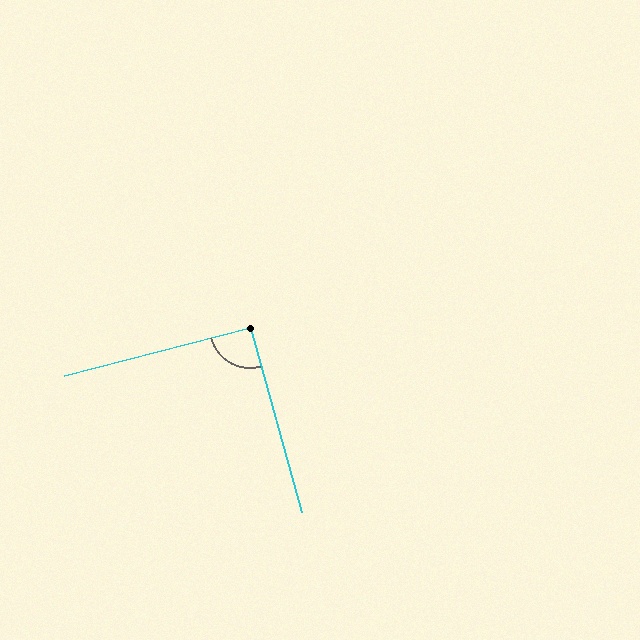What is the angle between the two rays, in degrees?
Approximately 91 degrees.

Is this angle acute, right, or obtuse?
It is approximately a right angle.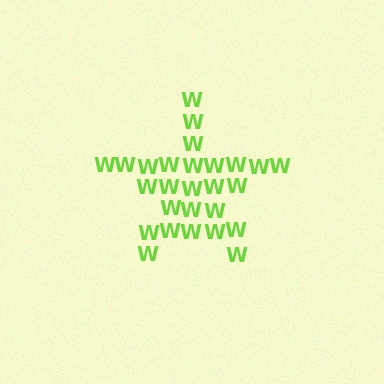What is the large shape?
The large shape is a star.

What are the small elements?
The small elements are letter W's.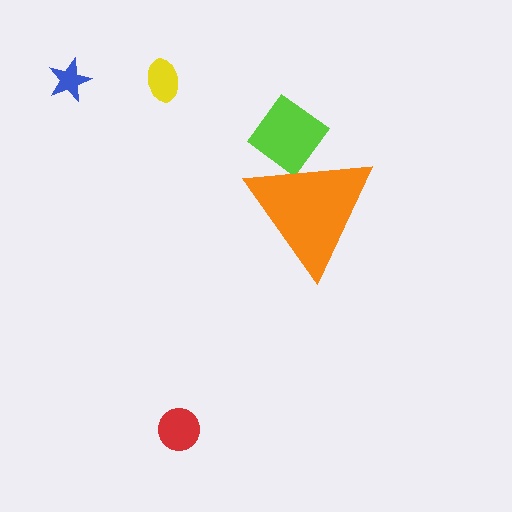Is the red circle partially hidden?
No, the red circle is fully visible.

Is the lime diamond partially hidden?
Yes, the lime diamond is partially hidden behind the orange triangle.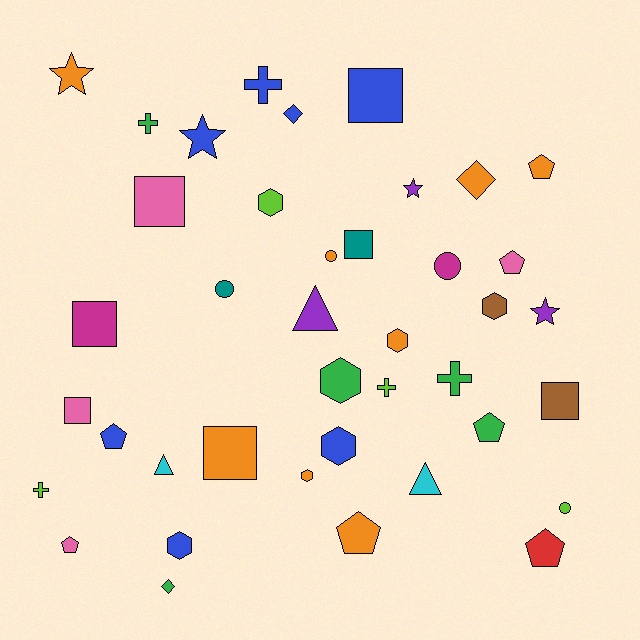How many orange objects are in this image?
There are 8 orange objects.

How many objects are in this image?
There are 40 objects.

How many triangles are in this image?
There are 3 triangles.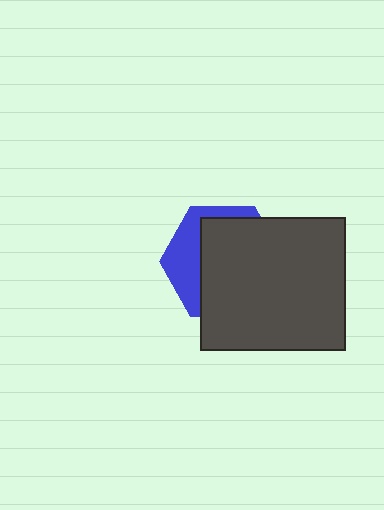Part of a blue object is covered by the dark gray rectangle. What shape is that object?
It is a hexagon.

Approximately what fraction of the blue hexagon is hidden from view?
Roughly 68% of the blue hexagon is hidden behind the dark gray rectangle.